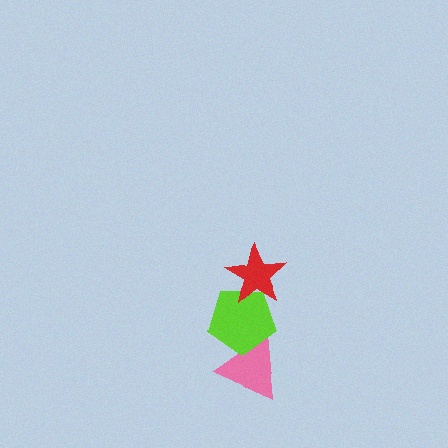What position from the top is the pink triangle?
The pink triangle is 3rd from the top.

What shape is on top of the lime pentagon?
The red star is on top of the lime pentagon.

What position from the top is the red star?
The red star is 1st from the top.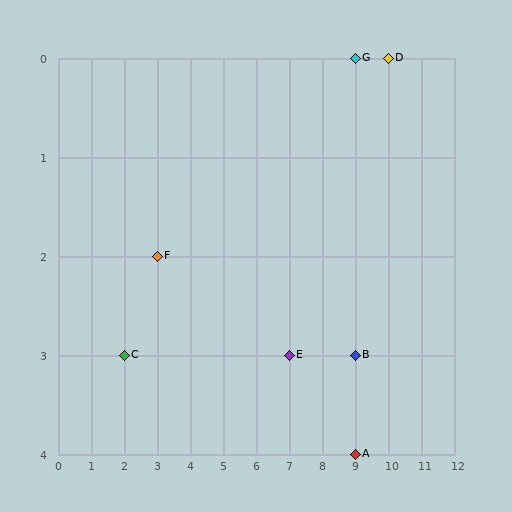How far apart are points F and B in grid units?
Points F and B are 6 columns and 1 row apart (about 6.1 grid units diagonally).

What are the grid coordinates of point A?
Point A is at grid coordinates (9, 4).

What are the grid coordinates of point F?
Point F is at grid coordinates (3, 2).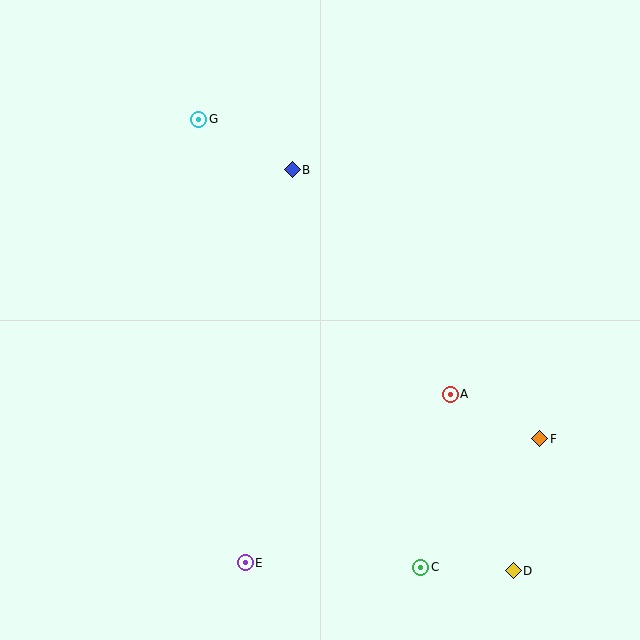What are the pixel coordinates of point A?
Point A is at (450, 394).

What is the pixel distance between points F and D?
The distance between F and D is 135 pixels.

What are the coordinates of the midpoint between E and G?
The midpoint between E and G is at (222, 341).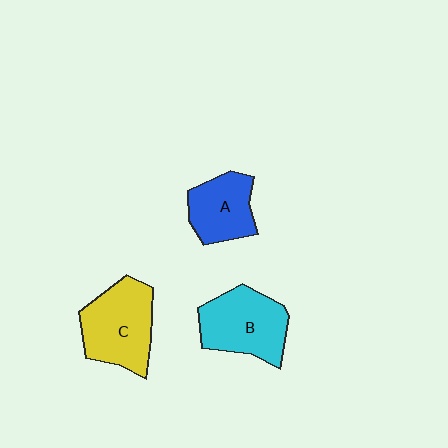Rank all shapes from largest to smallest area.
From largest to smallest: C (yellow), B (cyan), A (blue).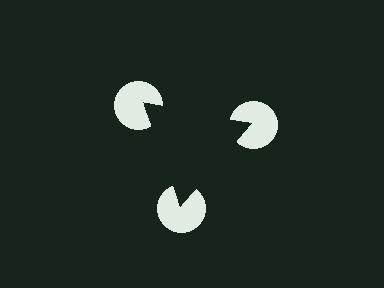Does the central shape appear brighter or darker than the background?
It typically appears slightly darker than the background, even though no actual brightness change is drawn.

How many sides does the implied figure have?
3 sides.